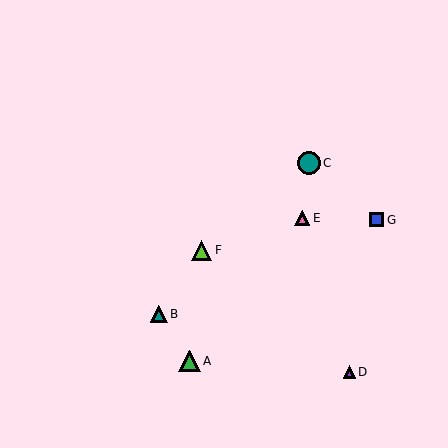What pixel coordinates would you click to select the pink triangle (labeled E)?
Click at (302, 218) to select the pink triangle E.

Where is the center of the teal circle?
The center of the teal circle is at (309, 163).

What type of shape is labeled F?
Shape F is a lime triangle.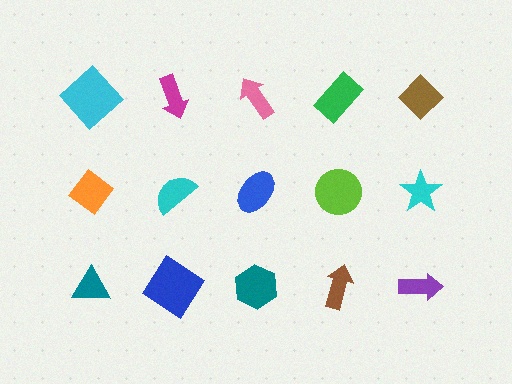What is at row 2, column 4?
A lime circle.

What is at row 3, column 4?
A brown arrow.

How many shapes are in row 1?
5 shapes.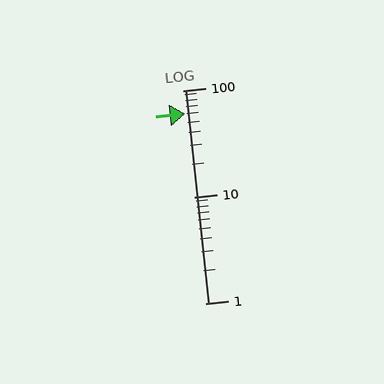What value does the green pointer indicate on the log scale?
The pointer indicates approximately 60.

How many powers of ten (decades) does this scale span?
The scale spans 2 decades, from 1 to 100.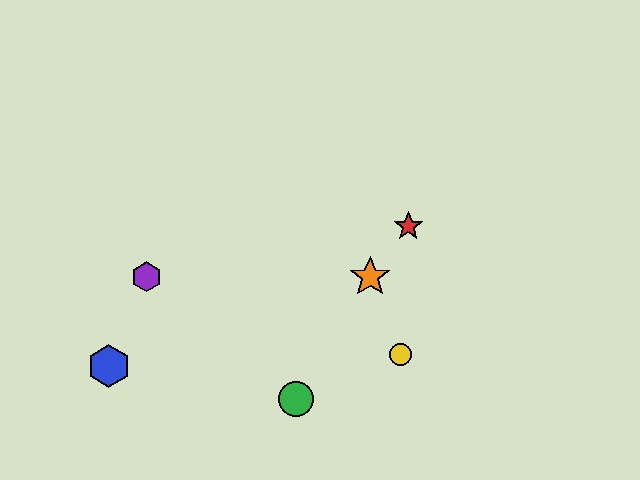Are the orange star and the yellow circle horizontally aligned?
No, the orange star is at y≈277 and the yellow circle is at y≈355.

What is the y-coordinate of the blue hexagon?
The blue hexagon is at y≈366.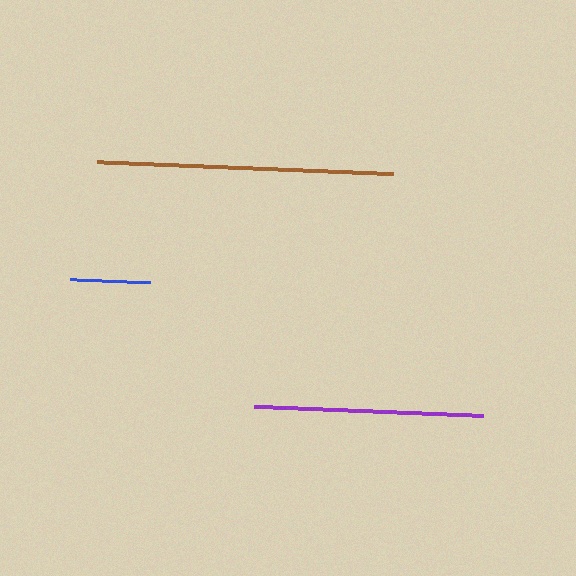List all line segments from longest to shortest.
From longest to shortest: brown, purple, blue.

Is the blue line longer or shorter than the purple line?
The purple line is longer than the blue line.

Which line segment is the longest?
The brown line is the longest at approximately 296 pixels.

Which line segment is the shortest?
The blue line is the shortest at approximately 80 pixels.